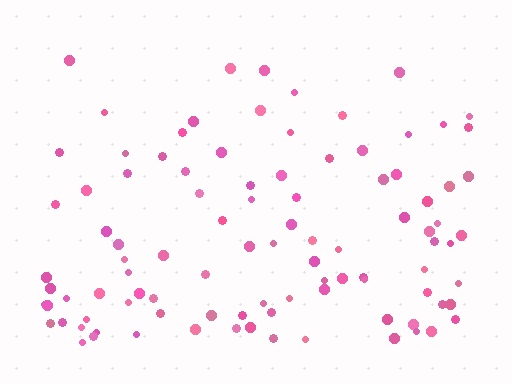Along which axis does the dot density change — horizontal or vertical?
Vertical.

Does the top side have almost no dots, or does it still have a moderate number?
Still a moderate number, just noticeably fewer than the bottom.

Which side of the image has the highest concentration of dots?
The bottom.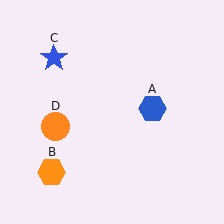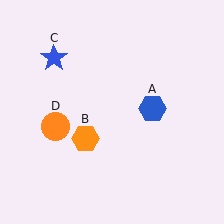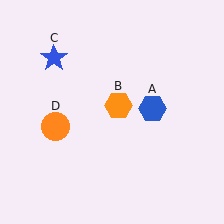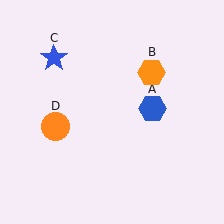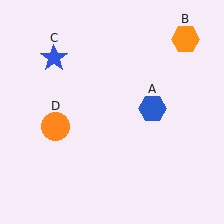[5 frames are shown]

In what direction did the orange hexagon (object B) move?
The orange hexagon (object B) moved up and to the right.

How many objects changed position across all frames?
1 object changed position: orange hexagon (object B).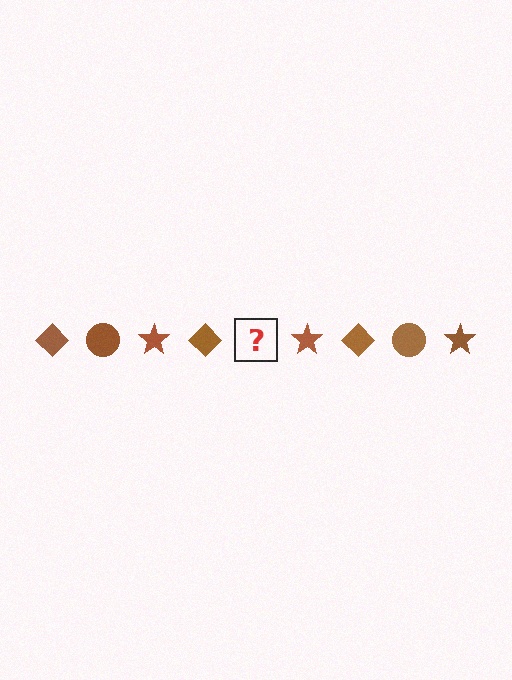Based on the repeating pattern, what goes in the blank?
The blank should be a brown circle.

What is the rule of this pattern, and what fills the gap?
The rule is that the pattern cycles through diamond, circle, star shapes in brown. The gap should be filled with a brown circle.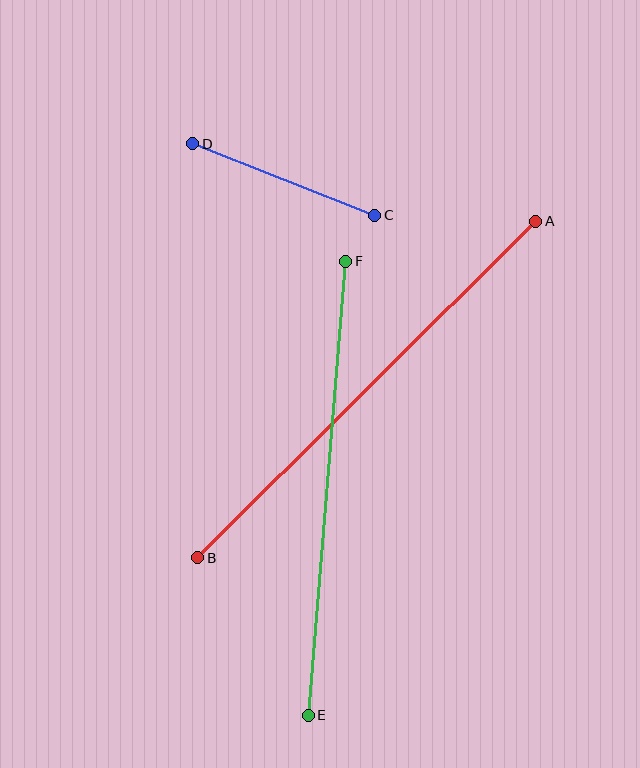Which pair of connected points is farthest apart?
Points A and B are farthest apart.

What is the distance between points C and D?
The distance is approximately 195 pixels.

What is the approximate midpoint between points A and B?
The midpoint is at approximately (367, 390) pixels.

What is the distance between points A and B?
The distance is approximately 477 pixels.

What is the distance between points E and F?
The distance is approximately 455 pixels.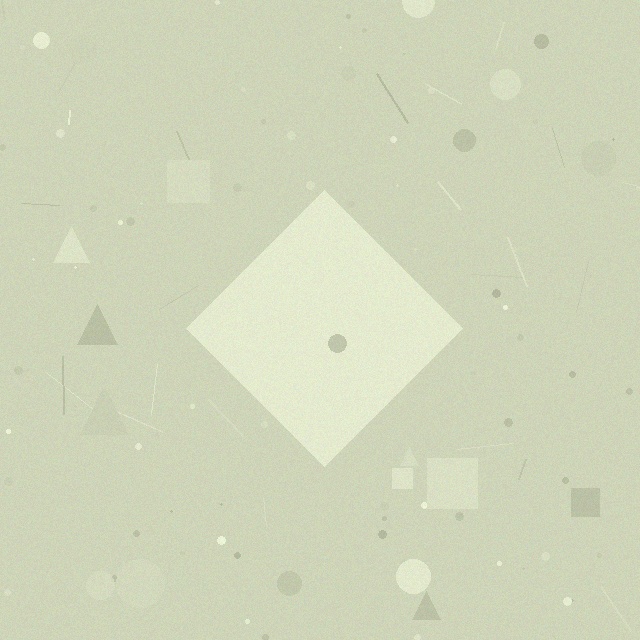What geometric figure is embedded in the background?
A diamond is embedded in the background.